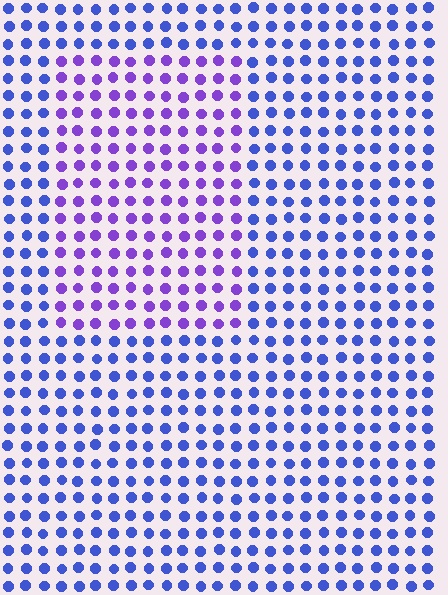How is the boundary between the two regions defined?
The boundary is defined purely by a slight shift in hue (about 38 degrees). Spacing, size, and orientation are identical on both sides.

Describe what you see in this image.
The image is filled with small blue elements in a uniform arrangement. A rectangle-shaped region is visible where the elements are tinted to a slightly different hue, forming a subtle color boundary.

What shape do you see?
I see a rectangle.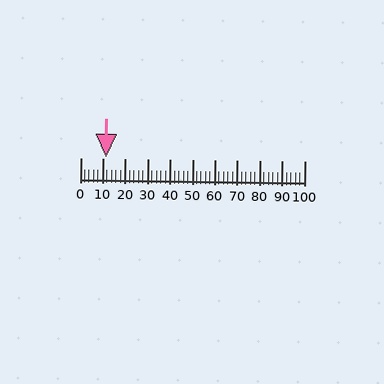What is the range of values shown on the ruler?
The ruler shows values from 0 to 100.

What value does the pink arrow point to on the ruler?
The pink arrow points to approximately 12.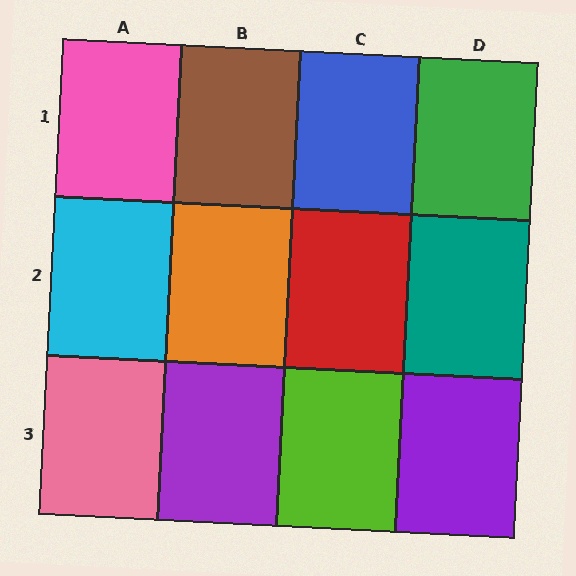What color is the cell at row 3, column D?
Purple.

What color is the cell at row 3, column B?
Purple.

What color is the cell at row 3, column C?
Lime.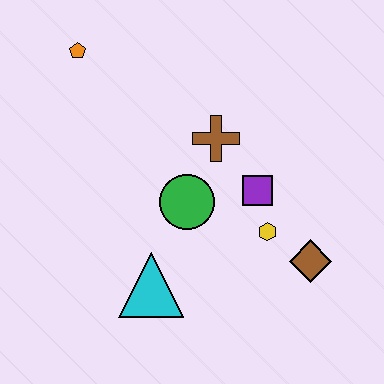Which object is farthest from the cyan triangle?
The orange pentagon is farthest from the cyan triangle.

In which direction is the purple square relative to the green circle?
The purple square is to the right of the green circle.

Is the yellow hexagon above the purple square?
No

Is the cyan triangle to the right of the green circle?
No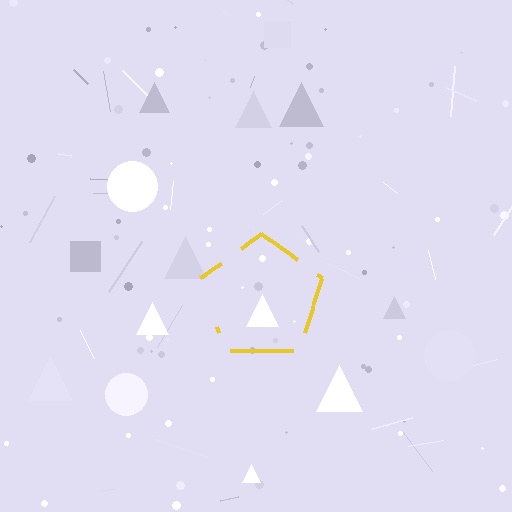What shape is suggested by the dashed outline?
The dashed outline suggests a pentagon.